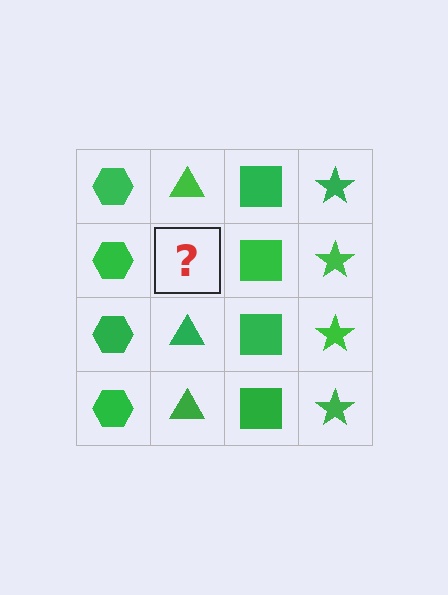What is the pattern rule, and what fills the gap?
The rule is that each column has a consistent shape. The gap should be filled with a green triangle.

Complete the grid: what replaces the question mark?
The question mark should be replaced with a green triangle.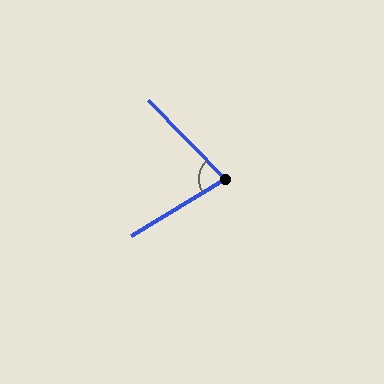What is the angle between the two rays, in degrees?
Approximately 77 degrees.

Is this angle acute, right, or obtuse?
It is acute.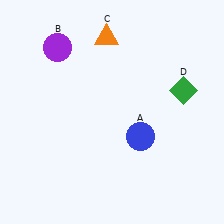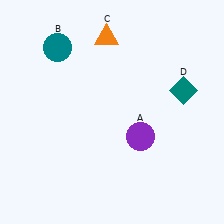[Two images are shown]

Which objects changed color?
A changed from blue to purple. B changed from purple to teal. D changed from green to teal.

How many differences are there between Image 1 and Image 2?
There are 3 differences between the two images.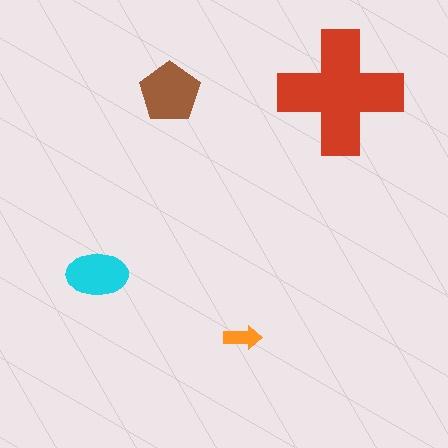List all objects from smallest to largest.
The orange arrow, the cyan ellipse, the brown pentagon, the red cross.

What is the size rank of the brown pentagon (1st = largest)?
2nd.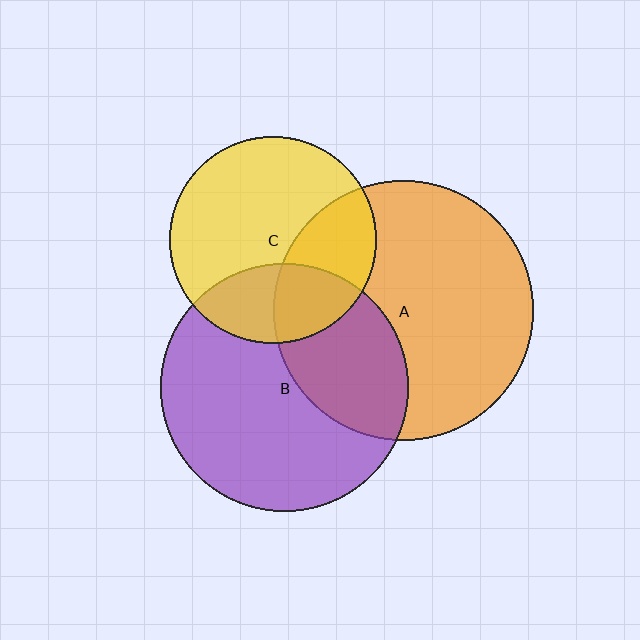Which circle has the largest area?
Circle A (orange).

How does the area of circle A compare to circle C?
Approximately 1.6 times.